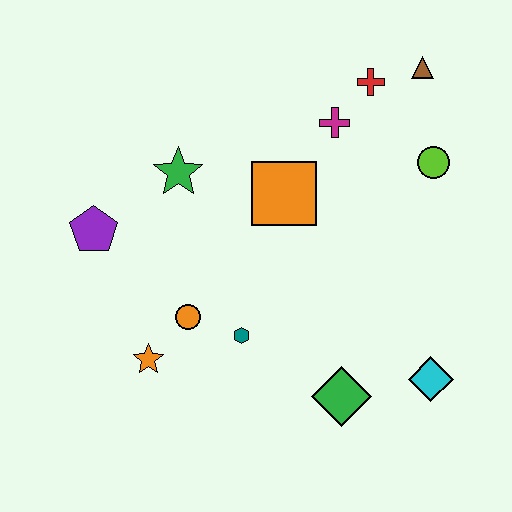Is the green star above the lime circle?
No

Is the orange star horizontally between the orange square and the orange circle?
No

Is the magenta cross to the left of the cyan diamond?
Yes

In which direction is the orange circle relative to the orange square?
The orange circle is below the orange square.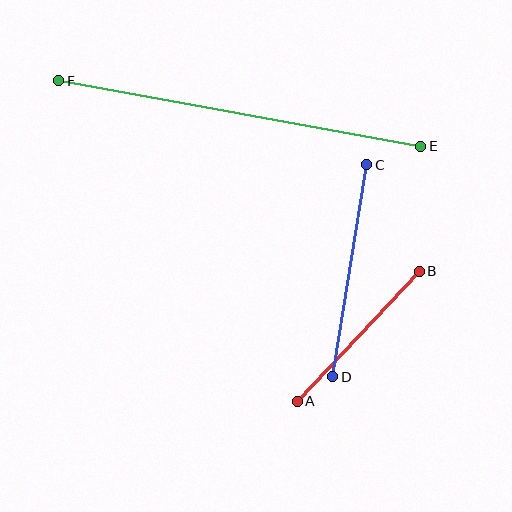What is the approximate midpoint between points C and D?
The midpoint is at approximately (350, 271) pixels.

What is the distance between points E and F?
The distance is approximately 368 pixels.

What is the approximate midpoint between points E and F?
The midpoint is at approximately (240, 114) pixels.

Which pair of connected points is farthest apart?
Points E and F are farthest apart.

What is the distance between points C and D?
The distance is approximately 215 pixels.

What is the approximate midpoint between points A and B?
The midpoint is at approximately (358, 336) pixels.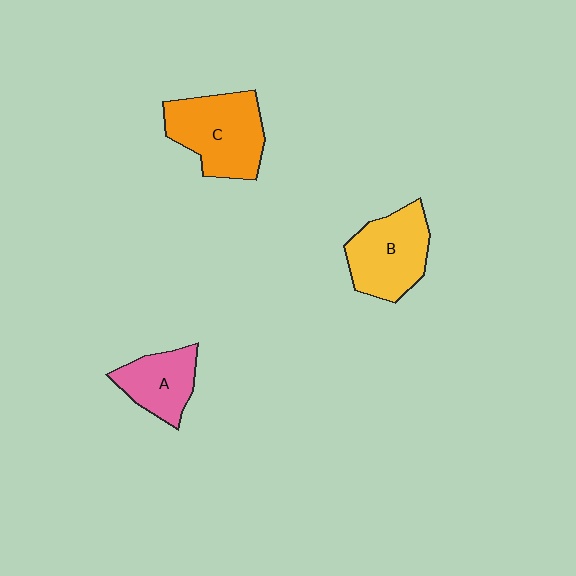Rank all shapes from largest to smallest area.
From largest to smallest: C (orange), B (yellow), A (pink).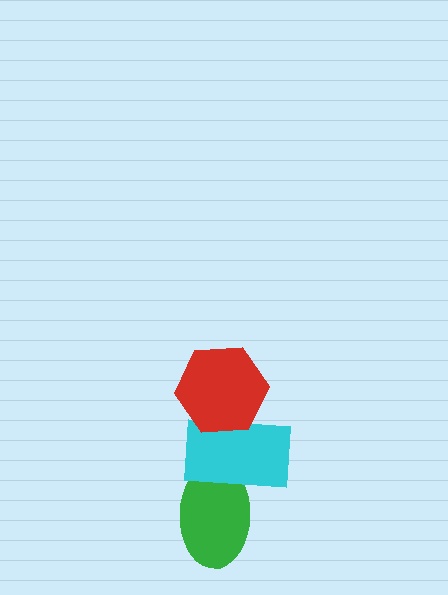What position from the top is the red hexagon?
The red hexagon is 1st from the top.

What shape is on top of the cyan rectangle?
The red hexagon is on top of the cyan rectangle.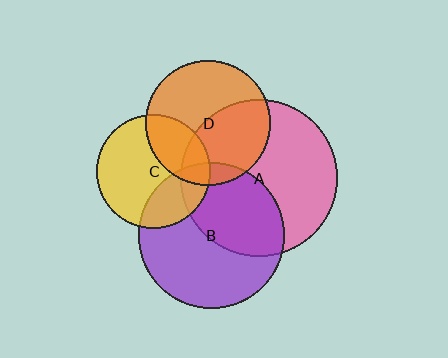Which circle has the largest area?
Circle A (pink).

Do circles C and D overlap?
Yes.